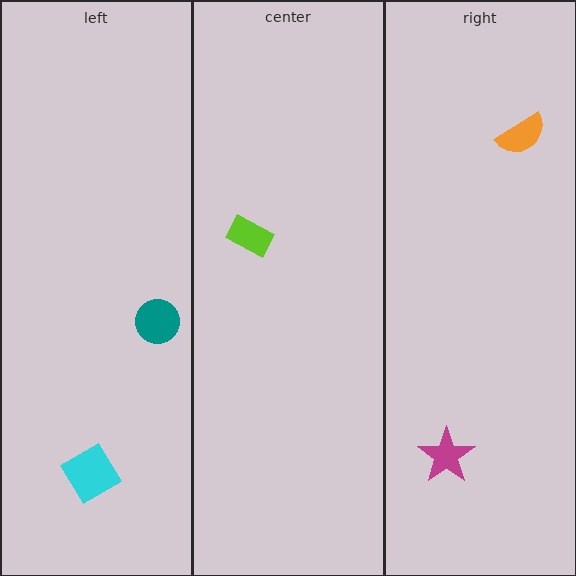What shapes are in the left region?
The teal circle, the cyan diamond.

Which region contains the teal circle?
The left region.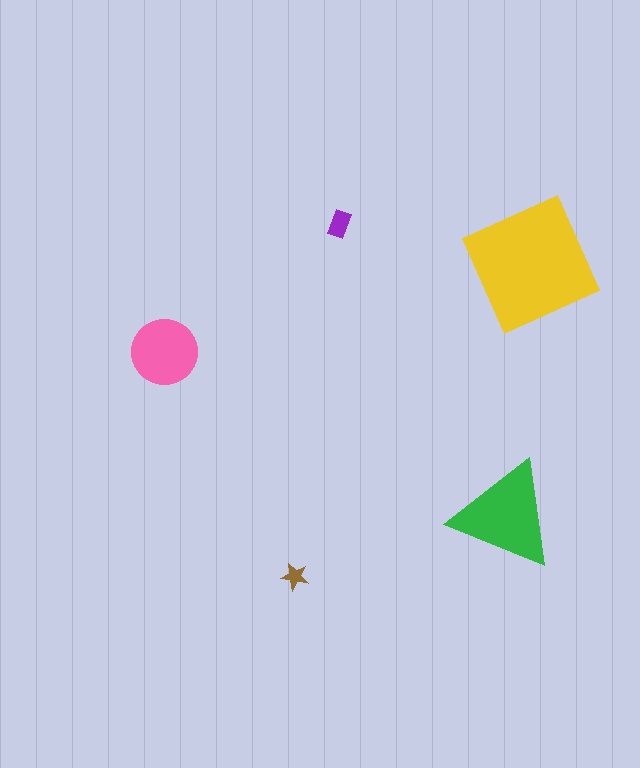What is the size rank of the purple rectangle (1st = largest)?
4th.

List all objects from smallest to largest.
The brown star, the purple rectangle, the pink circle, the green triangle, the yellow square.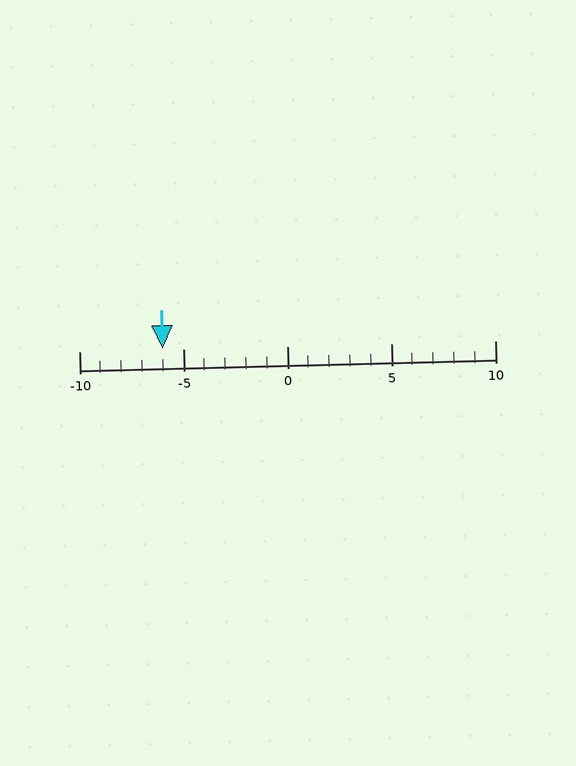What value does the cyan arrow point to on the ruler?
The cyan arrow points to approximately -6.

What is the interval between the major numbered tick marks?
The major tick marks are spaced 5 units apart.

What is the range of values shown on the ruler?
The ruler shows values from -10 to 10.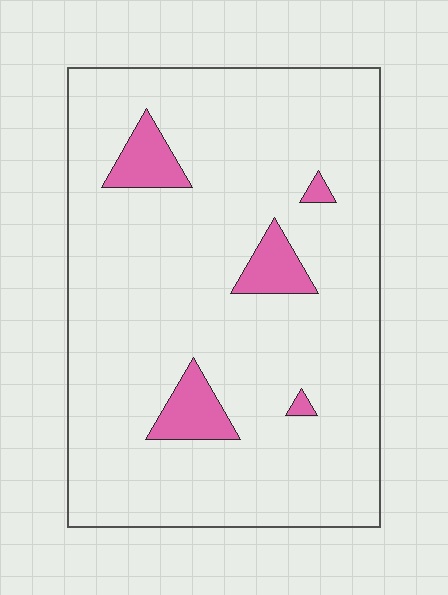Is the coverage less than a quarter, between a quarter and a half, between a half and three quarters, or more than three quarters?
Less than a quarter.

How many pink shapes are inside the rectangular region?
5.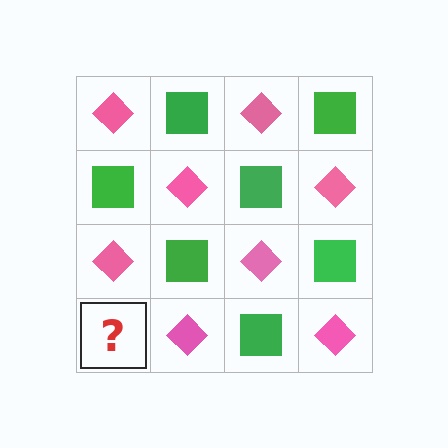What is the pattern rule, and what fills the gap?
The rule is that it alternates pink diamond and green square in a checkerboard pattern. The gap should be filled with a green square.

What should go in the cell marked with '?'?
The missing cell should contain a green square.